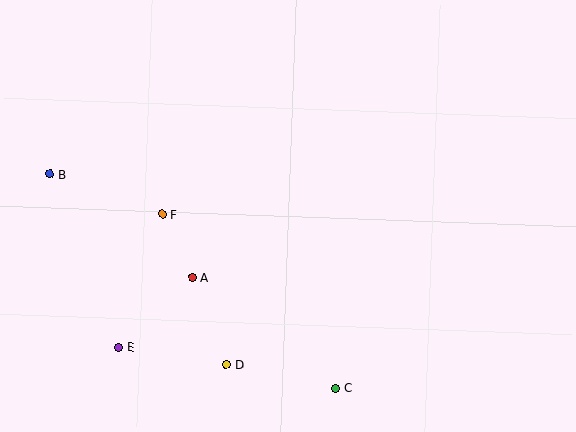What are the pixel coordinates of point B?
Point B is at (50, 174).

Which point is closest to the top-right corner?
Point C is closest to the top-right corner.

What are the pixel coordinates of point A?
Point A is at (192, 277).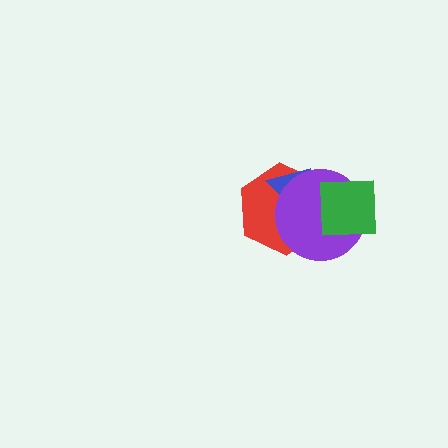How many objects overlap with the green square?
2 objects overlap with the green square.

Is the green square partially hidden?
No, no other shape covers it.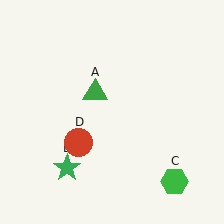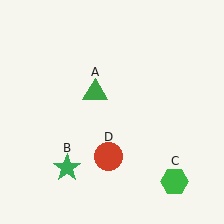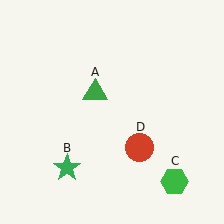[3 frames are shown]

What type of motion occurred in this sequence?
The red circle (object D) rotated counterclockwise around the center of the scene.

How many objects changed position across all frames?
1 object changed position: red circle (object D).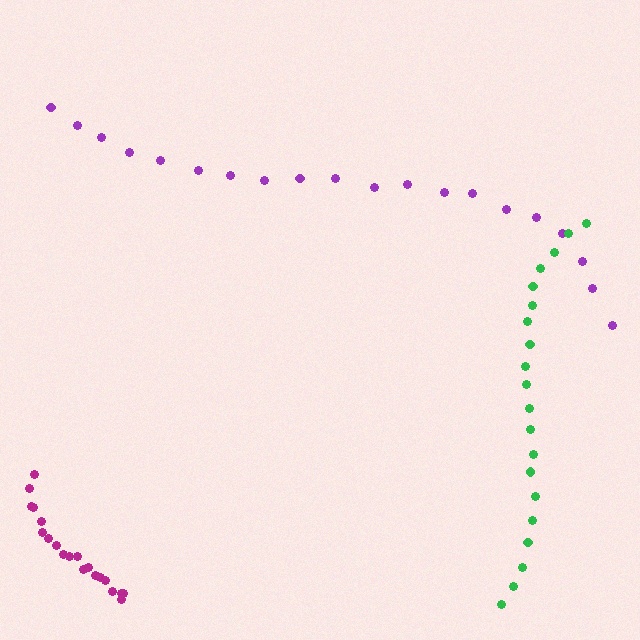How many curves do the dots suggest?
There are 3 distinct paths.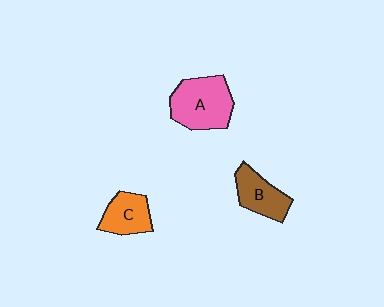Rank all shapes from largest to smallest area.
From largest to smallest: A (pink), B (brown), C (orange).